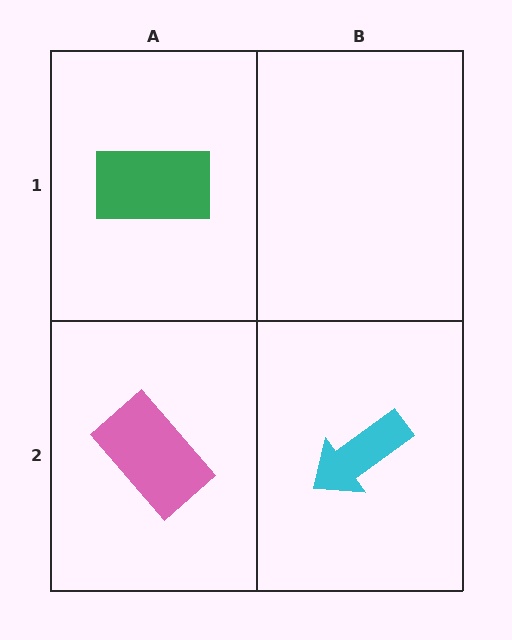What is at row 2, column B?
A cyan arrow.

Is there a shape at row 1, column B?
No, that cell is empty.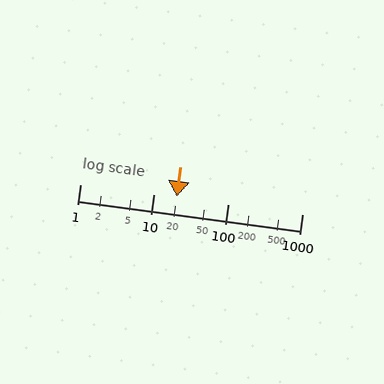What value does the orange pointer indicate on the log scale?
The pointer indicates approximately 20.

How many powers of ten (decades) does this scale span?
The scale spans 3 decades, from 1 to 1000.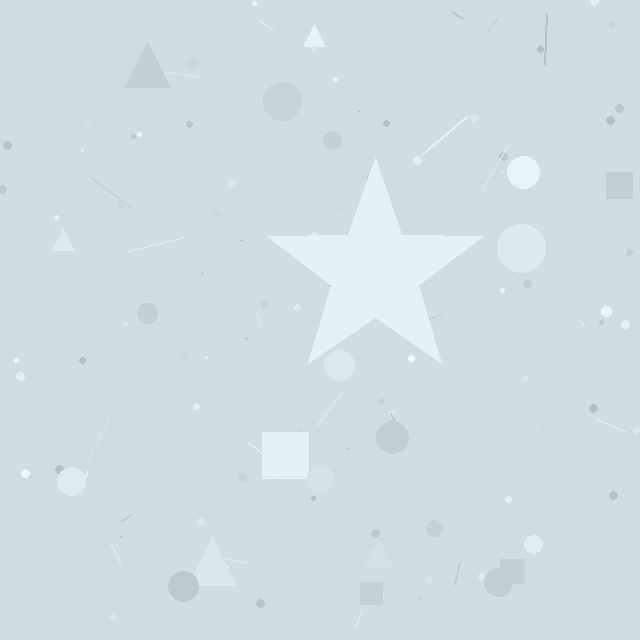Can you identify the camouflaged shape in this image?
The camouflaged shape is a star.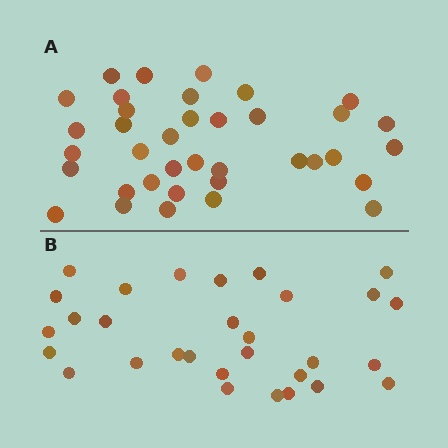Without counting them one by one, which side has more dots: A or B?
Region A (the top region) has more dots.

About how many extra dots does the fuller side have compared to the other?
Region A has roughly 8 or so more dots than region B.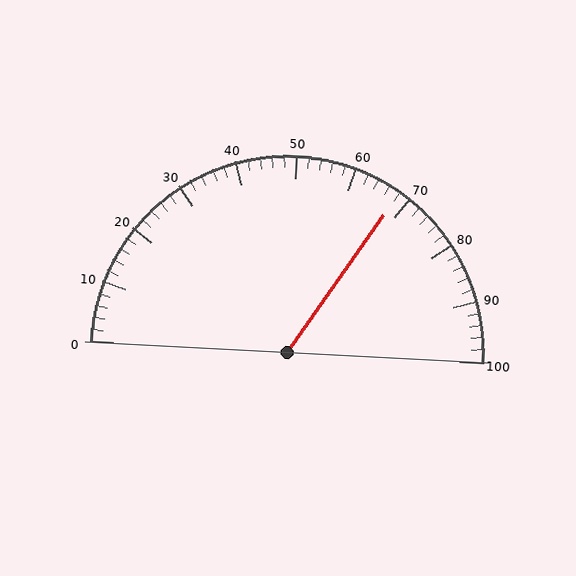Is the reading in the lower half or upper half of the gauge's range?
The reading is in the upper half of the range (0 to 100).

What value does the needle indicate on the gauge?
The needle indicates approximately 68.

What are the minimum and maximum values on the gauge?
The gauge ranges from 0 to 100.